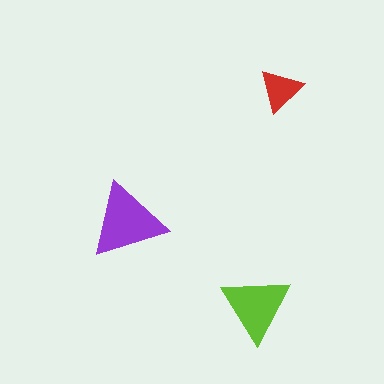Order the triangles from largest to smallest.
the purple one, the lime one, the red one.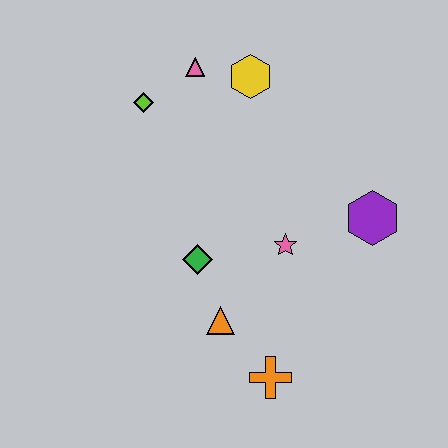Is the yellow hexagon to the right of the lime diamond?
Yes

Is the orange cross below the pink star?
Yes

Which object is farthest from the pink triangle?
The orange cross is farthest from the pink triangle.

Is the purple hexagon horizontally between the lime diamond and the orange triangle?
No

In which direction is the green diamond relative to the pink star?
The green diamond is to the left of the pink star.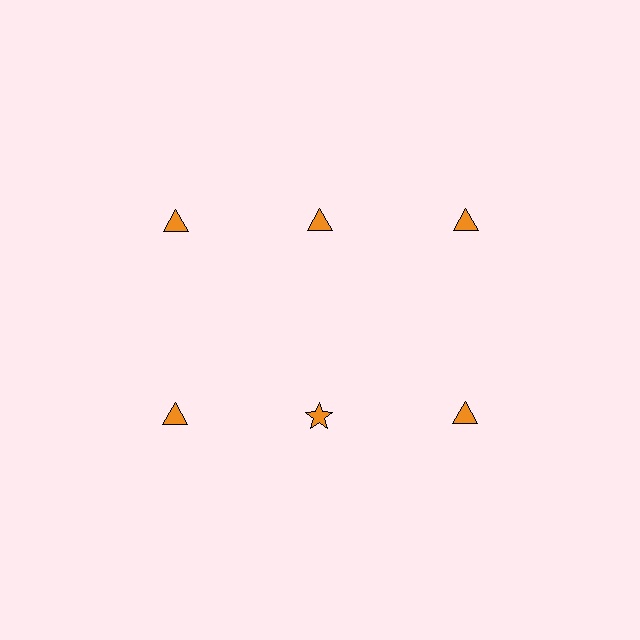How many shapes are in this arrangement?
There are 6 shapes arranged in a grid pattern.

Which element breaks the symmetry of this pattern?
The orange star in the second row, second from left column breaks the symmetry. All other shapes are orange triangles.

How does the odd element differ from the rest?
It has a different shape: star instead of triangle.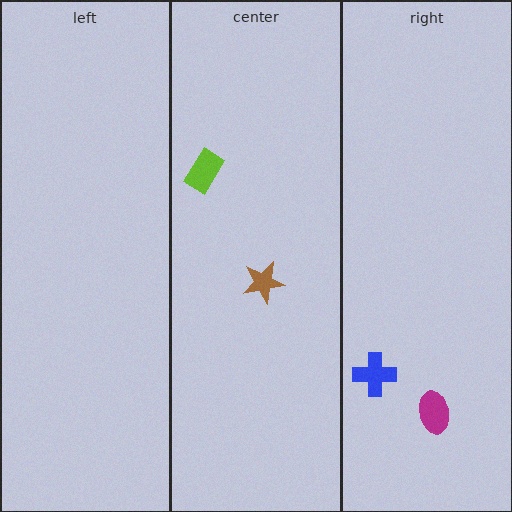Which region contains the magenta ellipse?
The right region.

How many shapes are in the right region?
2.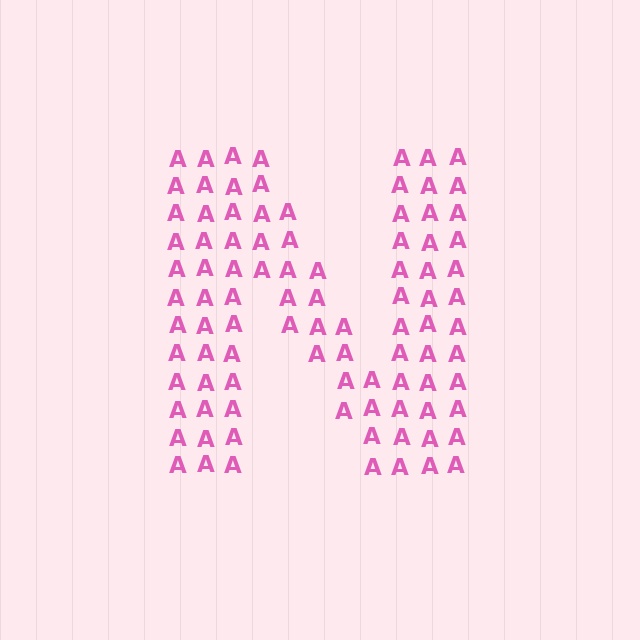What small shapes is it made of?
It is made of small letter A's.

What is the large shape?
The large shape is the letter N.